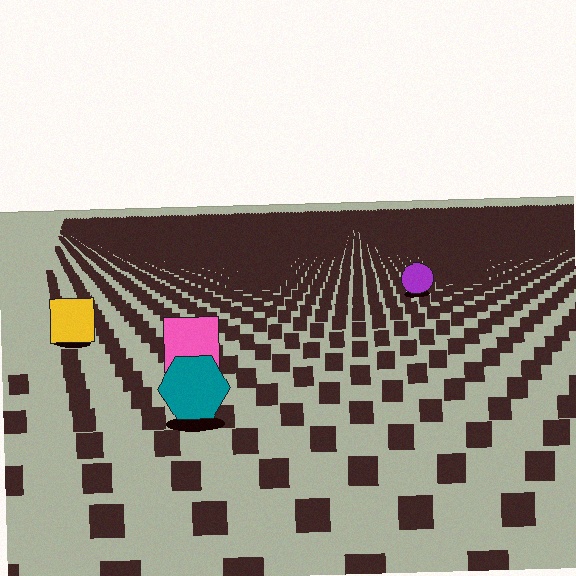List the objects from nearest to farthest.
From nearest to farthest: the teal hexagon, the pink square, the yellow square, the purple circle.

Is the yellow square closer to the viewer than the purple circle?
Yes. The yellow square is closer — you can tell from the texture gradient: the ground texture is coarser near it.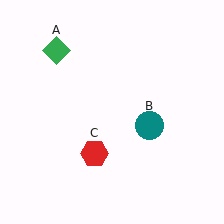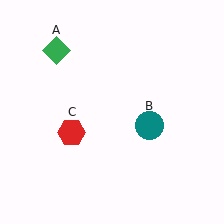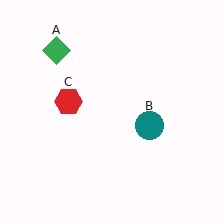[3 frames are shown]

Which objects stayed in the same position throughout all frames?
Green diamond (object A) and teal circle (object B) remained stationary.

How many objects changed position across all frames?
1 object changed position: red hexagon (object C).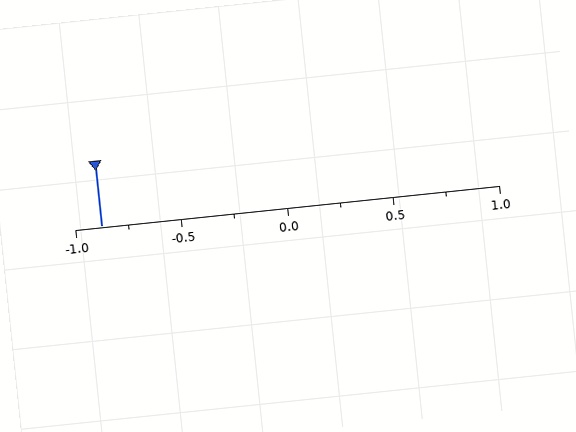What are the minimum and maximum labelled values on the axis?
The axis runs from -1.0 to 1.0.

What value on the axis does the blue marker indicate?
The marker indicates approximately -0.88.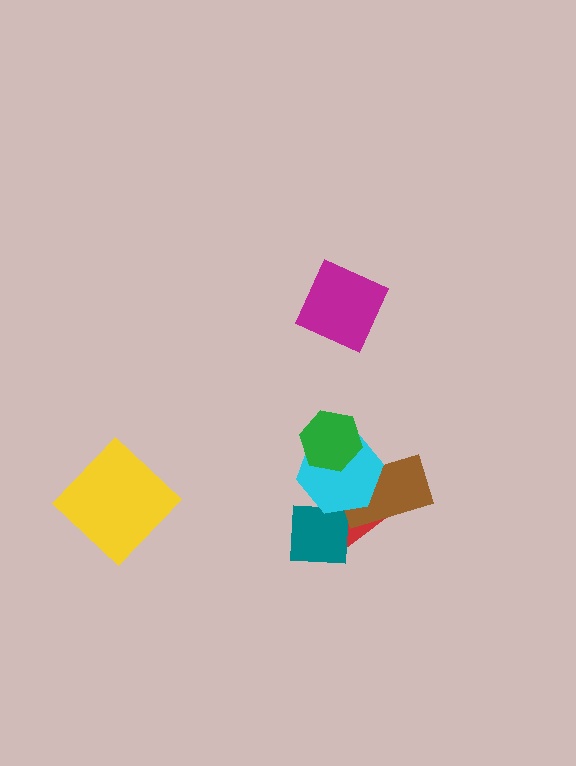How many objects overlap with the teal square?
1 object overlaps with the teal square.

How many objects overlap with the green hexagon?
1 object overlaps with the green hexagon.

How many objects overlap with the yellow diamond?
0 objects overlap with the yellow diamond.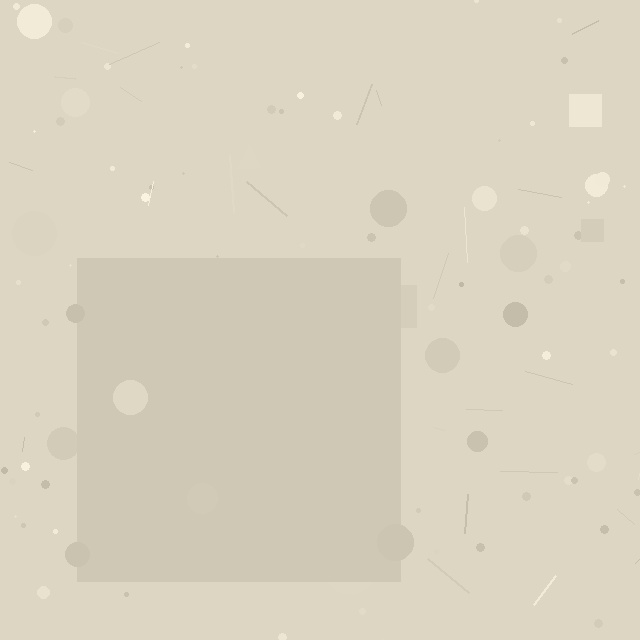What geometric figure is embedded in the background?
A square is embedded in the background.